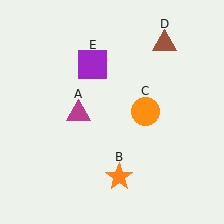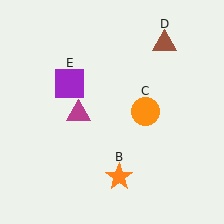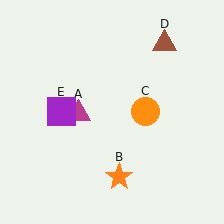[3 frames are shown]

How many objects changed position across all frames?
1 object changed position: purple square (object E).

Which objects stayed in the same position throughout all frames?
Magenta triangle (object A) and orange star (object B) and orange circle (object C) and brown triangle (object D) remained stationary.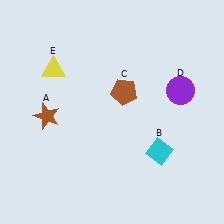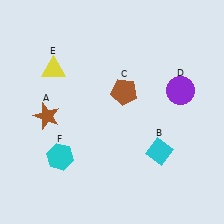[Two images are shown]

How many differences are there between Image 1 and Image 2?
There is 1 difference between the two images.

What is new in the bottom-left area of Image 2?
A cyan hexagon (F) was added in the bottom-left area of Image 2.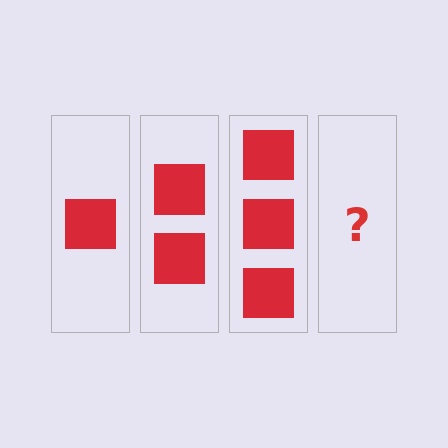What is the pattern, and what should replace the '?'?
The pattern is that each step adds one more square. The '?' should be 4 squares.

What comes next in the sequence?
The next element should be 4 squares.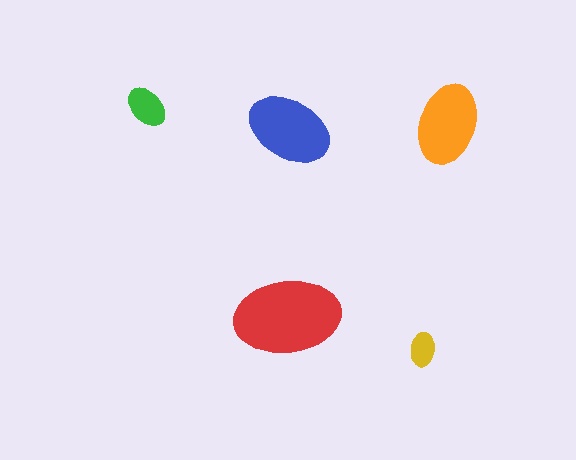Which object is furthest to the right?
The orange ellipse is rightmost.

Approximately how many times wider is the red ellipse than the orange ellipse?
About 1.5 times wider.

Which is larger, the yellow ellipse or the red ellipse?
The red one.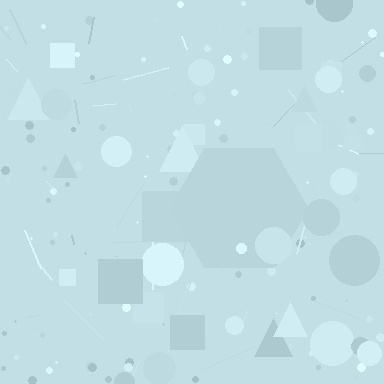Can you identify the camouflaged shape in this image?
The camouflaged shape is a hexagon.